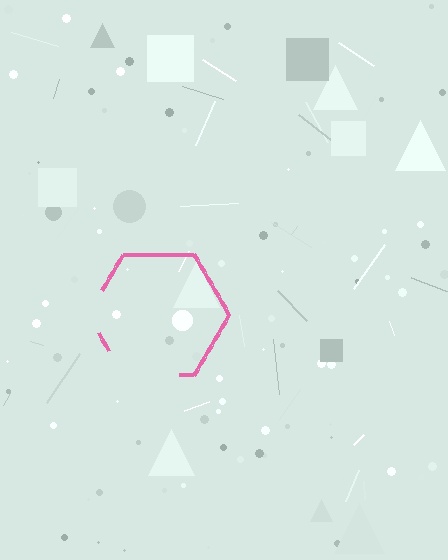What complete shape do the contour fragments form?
The contour fragments form a hexagon.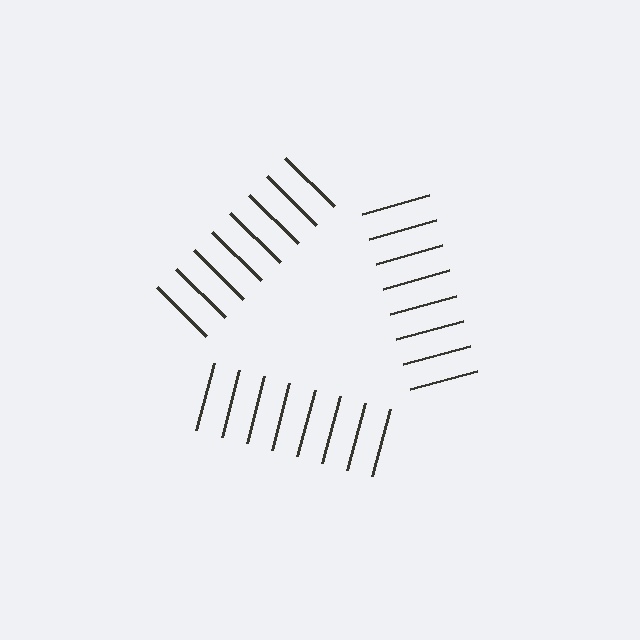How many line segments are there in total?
24 — 8 along each of the 3 edges.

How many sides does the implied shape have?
3 sides — the line-ends trace a triangle.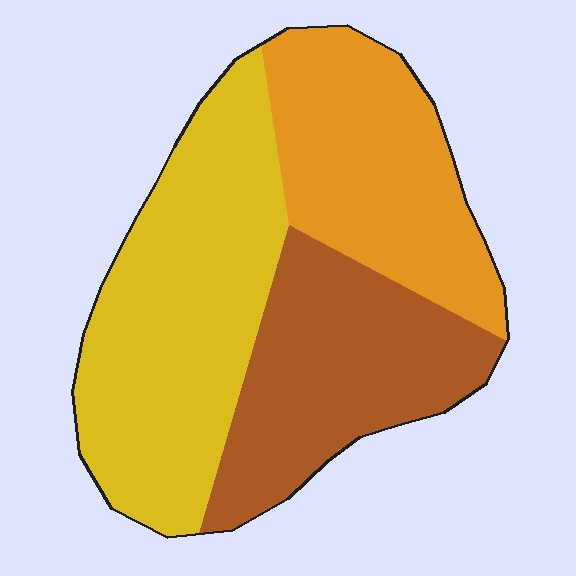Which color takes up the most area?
Yellow, at roughly 40%.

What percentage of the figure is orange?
Orange covers roughly 30% of the figure.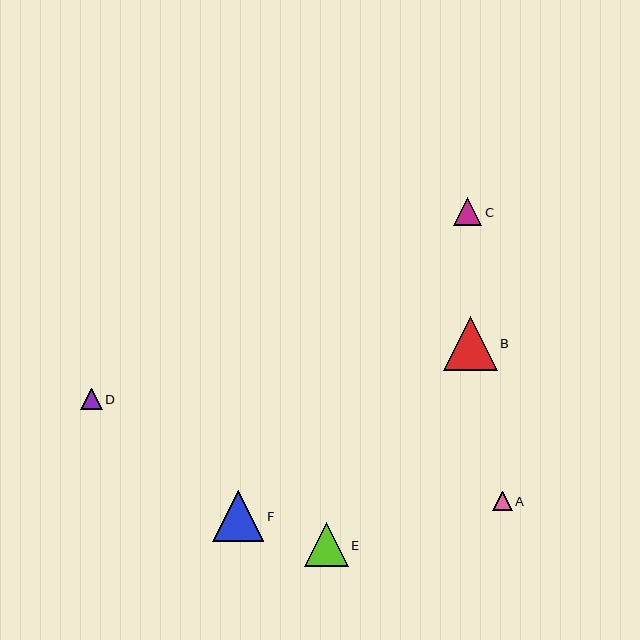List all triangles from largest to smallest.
From largest to smallest: B, F, E, C, D, A.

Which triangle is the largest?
Triangle B is the largest with a size of approximately 54 pixels.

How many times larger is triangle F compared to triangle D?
Triangle F is approximately 2.4 times the size of triangle D.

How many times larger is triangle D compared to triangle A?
Triangle D is approximately 1.1 times the size of triangle A.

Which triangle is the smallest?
Triangle A is the smallest with a size of approximately 19 pixels.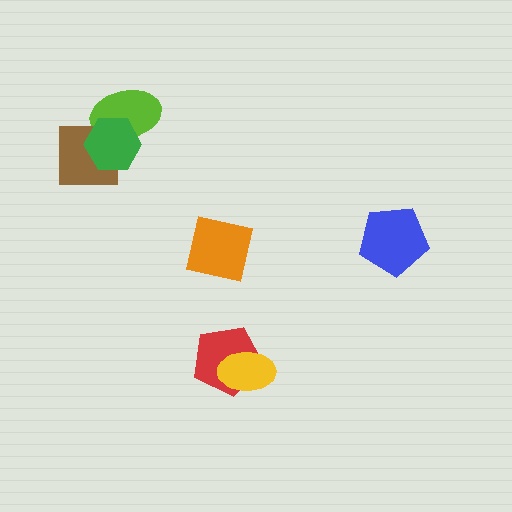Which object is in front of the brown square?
The green hexagon is in front of the brown square.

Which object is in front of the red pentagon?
The yellow ellipse is in front of the red pentagon.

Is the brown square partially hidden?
Yes, it is partially covered by another shape.